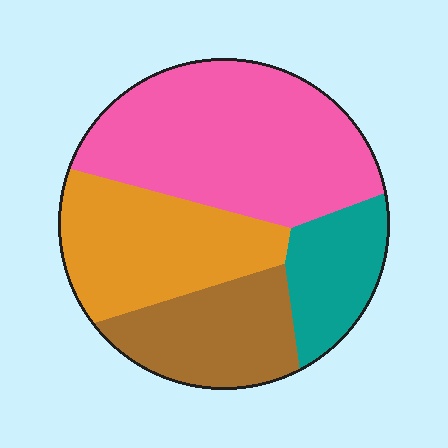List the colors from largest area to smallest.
From largest to smallest: pink, orange, brown, teal.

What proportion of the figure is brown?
Brown covers about 20% of the figure.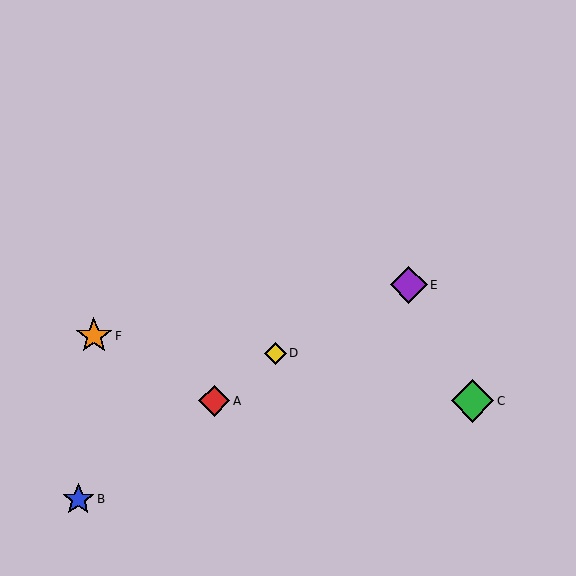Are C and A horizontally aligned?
Yes, both are at y≈401.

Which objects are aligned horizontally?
Objects A, C are aligned horizontally.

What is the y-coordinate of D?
Object D is at y≈353.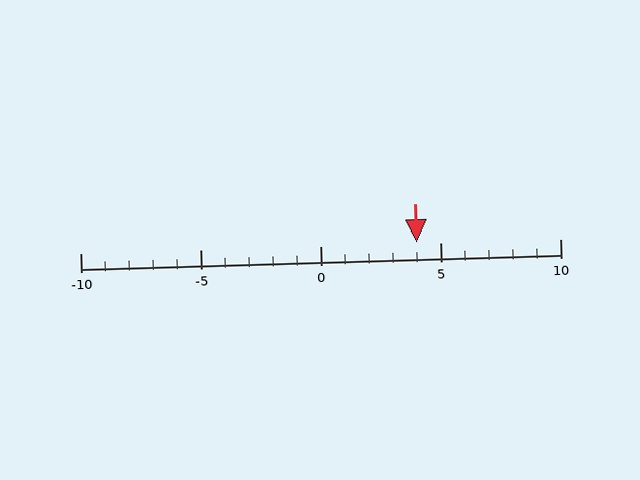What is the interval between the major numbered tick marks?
The major tick marks are spaced 5 units apart.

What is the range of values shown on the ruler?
The ruler shows values from -10 to 10.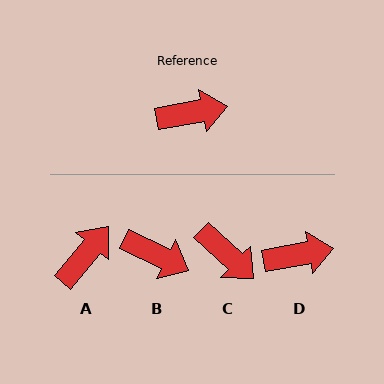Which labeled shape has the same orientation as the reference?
D.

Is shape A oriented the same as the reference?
No, it is off by about 40 degrees.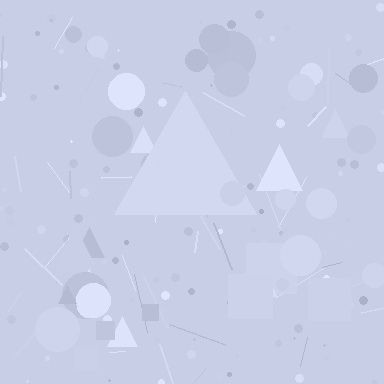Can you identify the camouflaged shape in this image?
The camouflaged shape is a triangle.